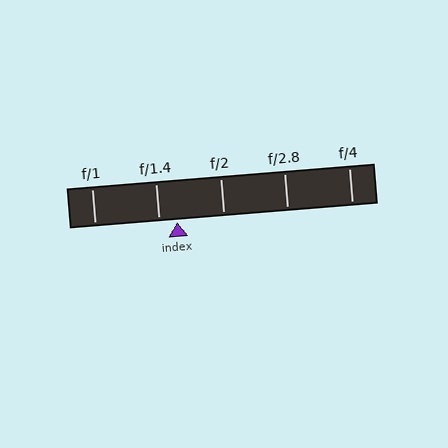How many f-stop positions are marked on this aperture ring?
There are 5 f-stop positions marked.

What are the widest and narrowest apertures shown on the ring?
The widest aperture shown is f/1 and the narrowest is f/4.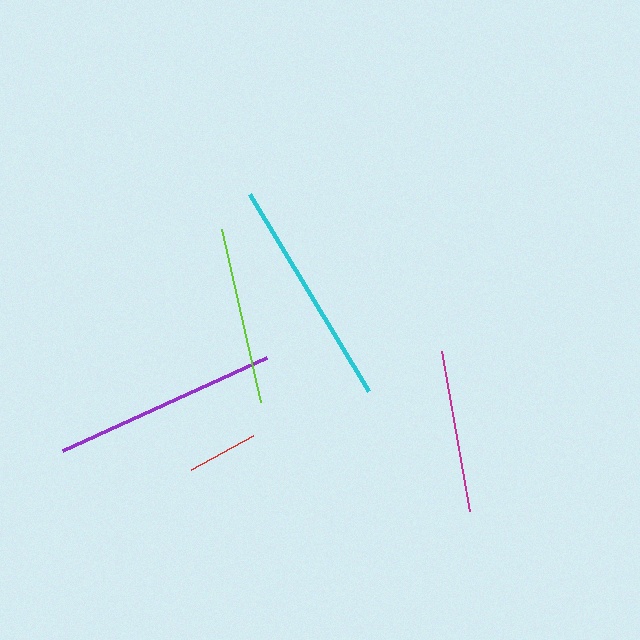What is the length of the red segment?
The red segment is approximately 71 pixels long.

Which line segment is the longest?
The cyan line is the longest at approximately 230 pixels.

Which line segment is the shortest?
The red line is the shortest at approximately 71 pixels.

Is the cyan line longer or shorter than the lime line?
The cyan line is longer than the lime line.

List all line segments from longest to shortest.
From longest to shortest: cyan, purple, lime, magenta, red.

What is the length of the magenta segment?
The magenta segment is approximately 163 pixels long.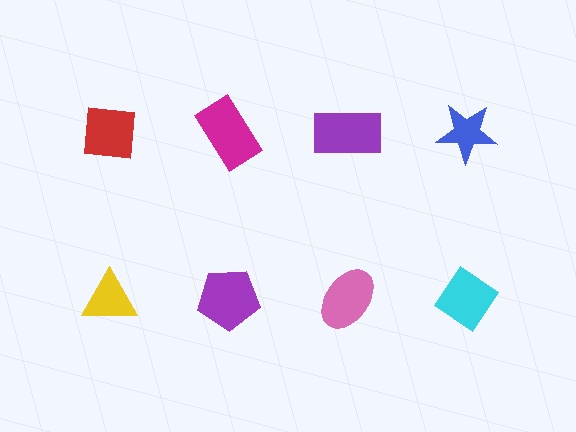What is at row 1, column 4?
A blue star.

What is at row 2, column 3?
A pink ellipse.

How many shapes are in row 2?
4 shapes.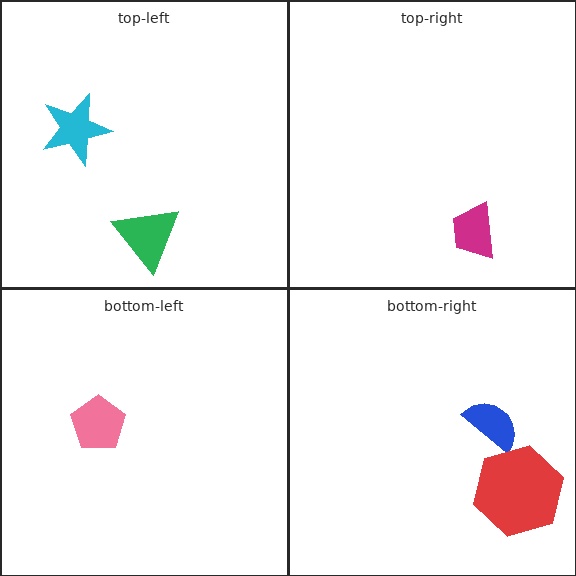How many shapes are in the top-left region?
2.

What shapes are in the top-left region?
The cyan star, the green triangle.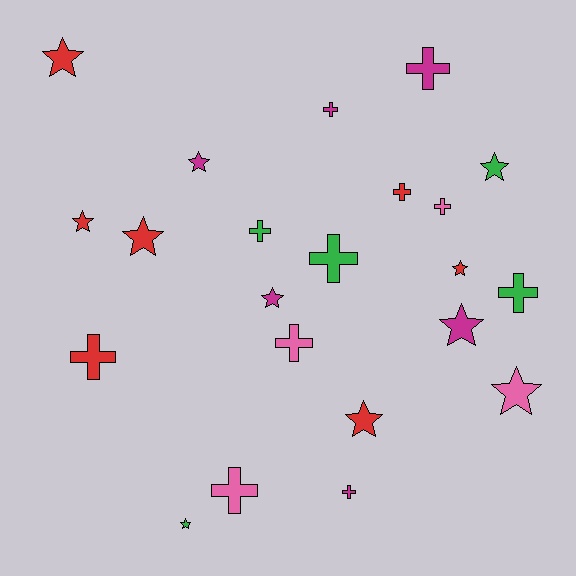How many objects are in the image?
There are 22 objects.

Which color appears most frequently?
Red, with 7 objects.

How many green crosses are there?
There are 3 green crosses.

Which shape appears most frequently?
Star, with 11 objects.